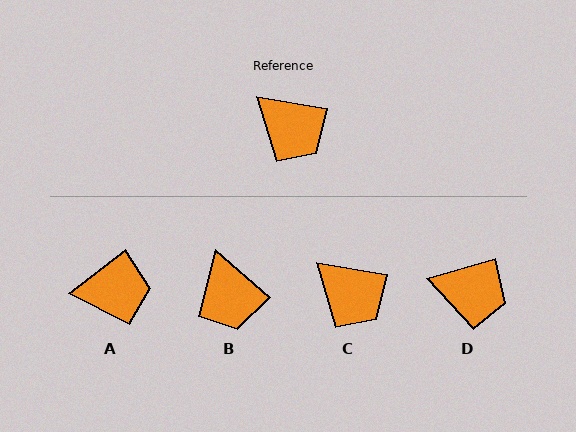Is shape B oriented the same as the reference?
No, it is off by about 31 degrees.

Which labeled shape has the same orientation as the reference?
C.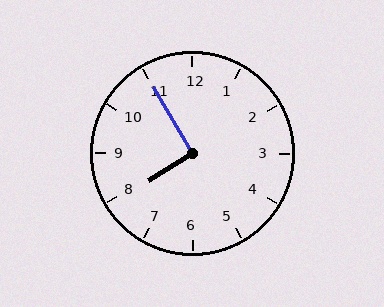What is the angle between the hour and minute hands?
Approximately 92 degrees.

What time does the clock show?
7:55.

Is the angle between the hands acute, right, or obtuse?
It is right.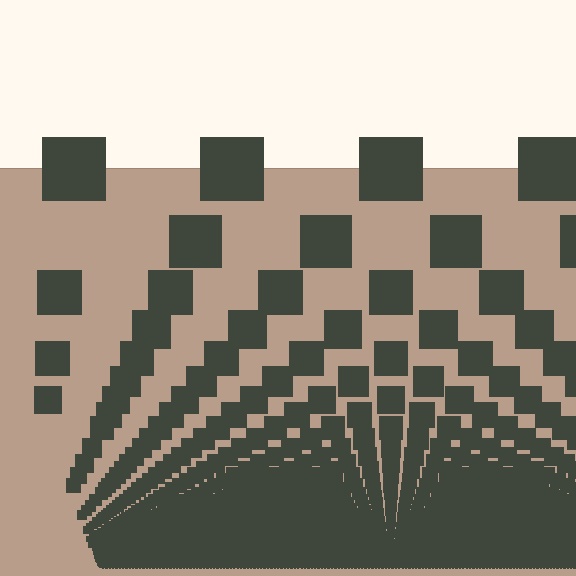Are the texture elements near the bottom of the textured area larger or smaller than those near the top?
Smaller. The gradient is inverted — elements near the bottom are smaller and denser.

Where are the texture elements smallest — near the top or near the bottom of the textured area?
Near the bottom.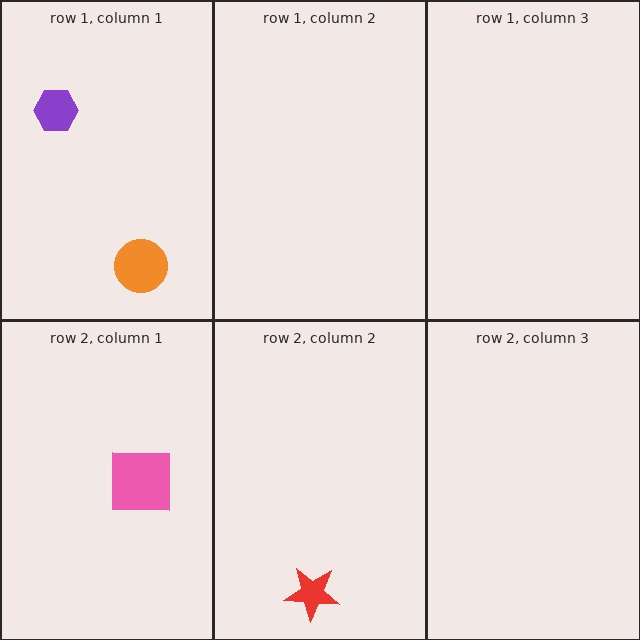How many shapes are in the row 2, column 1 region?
1.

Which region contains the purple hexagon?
The row 1, column 1 region.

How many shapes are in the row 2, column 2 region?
1.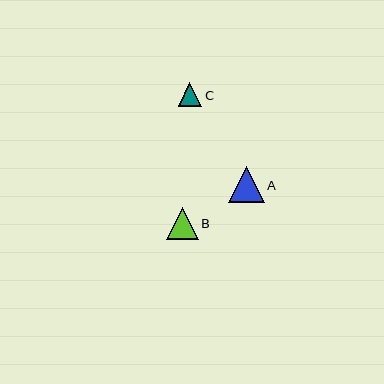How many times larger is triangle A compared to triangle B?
Triangle A is approximately 1.1 times the size of triangle B.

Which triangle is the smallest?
Triangle C is the smallest with a size of approximately 24 pixels.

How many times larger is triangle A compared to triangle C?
Triangle A is approximately 1.5 times the size of triangle C.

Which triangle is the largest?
Triangle A is the largest with a size of approximately 36 pixels.